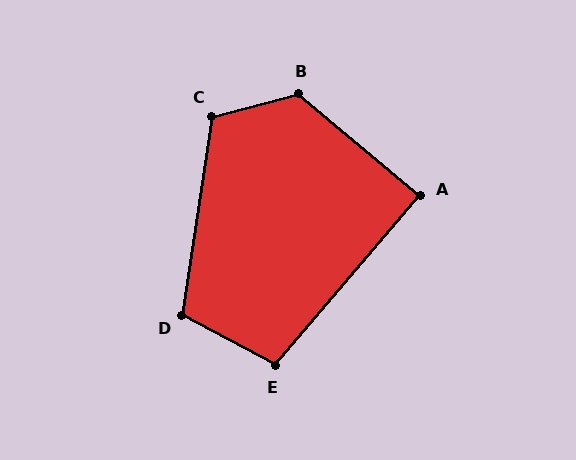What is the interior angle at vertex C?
Approximately 113 degrees (obtuse).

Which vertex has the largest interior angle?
B, at approximately 125 degrees.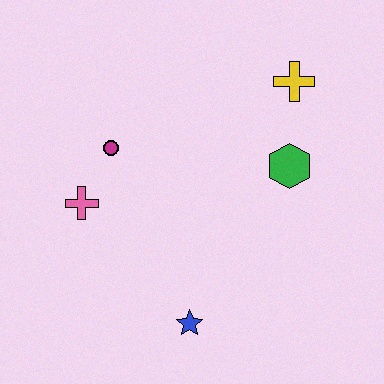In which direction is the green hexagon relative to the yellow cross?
The green hexagon is below the yellow cross.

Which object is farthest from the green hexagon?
The pink cross is farthest from the green hexagon.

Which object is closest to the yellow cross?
The green hexagon is closest to the yellow cross.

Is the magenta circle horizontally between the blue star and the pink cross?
Yes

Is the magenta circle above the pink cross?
Yes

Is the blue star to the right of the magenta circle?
Yes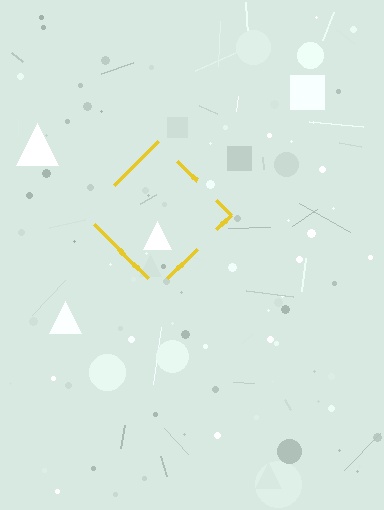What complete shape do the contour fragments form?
The contour fragments form a diamond.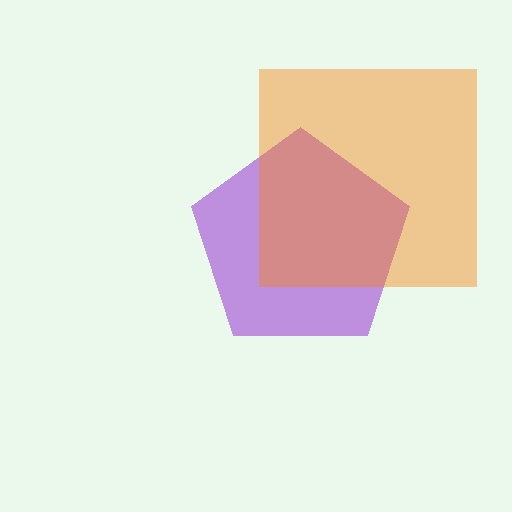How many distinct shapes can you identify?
There are 2 distinct shapes: a purple pentagon, an orange square.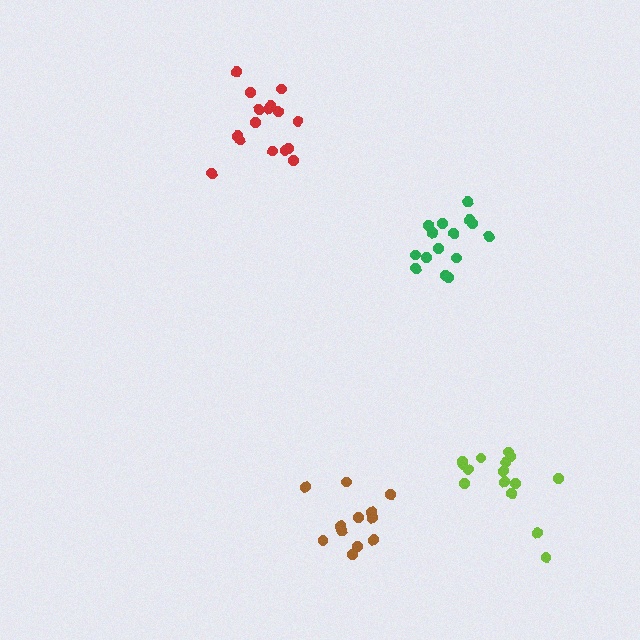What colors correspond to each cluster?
The clusters are colored: brown, red, green, lime.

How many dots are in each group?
Group 1: 12 dots, Group 2: 16 dots, Group 3: 15 dots, Group 4: 15 dots (58 total).